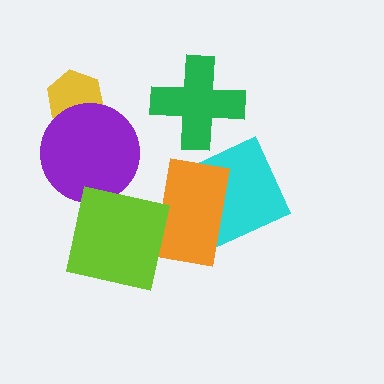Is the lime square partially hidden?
No, no other shape covers it.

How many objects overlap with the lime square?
1 object overlaps with the lime square.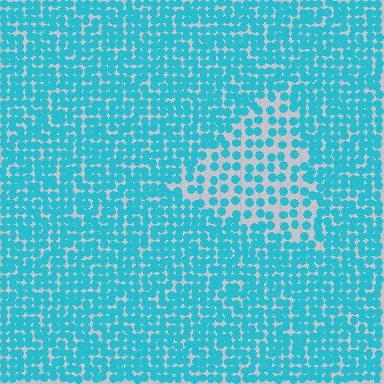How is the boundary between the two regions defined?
The boundary is defined by a change in element density (approximately 1.9x ratio). All elements are the same color, size, and shape.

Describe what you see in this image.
The image contains small cyan elements arranged at two different densities. A triangle-shaped region is visible where the elements are less densely packed than the surrounding area.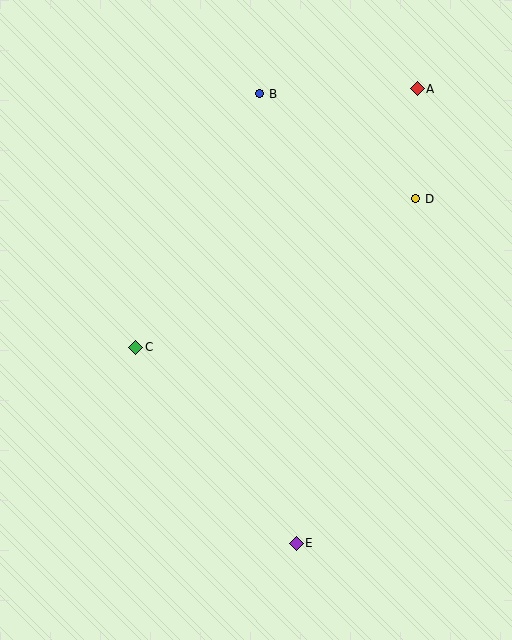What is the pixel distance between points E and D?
The distance between E and D is 365 pixels.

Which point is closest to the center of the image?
Point C at (136, 347) is closest to the center.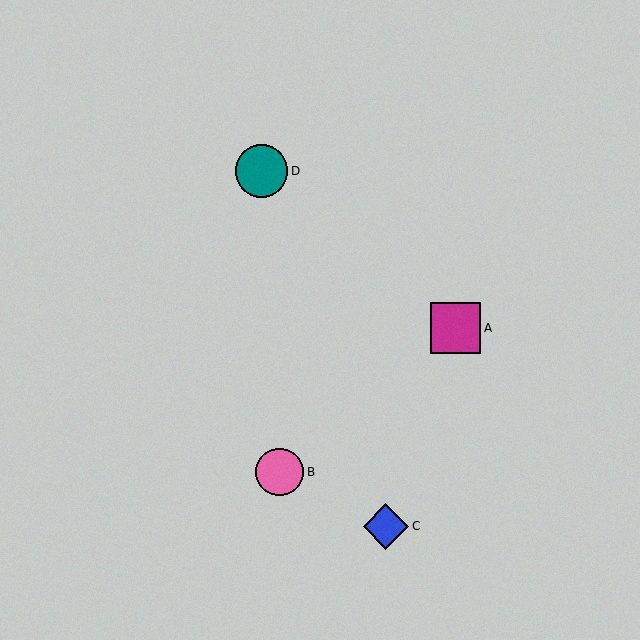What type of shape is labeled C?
Shape C is a blue diamond.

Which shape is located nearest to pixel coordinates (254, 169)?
The teal circle (labeled D) at (261, 171) is nearest to that location.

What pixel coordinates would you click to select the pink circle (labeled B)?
Click at (280, 472) to select the pink circle B.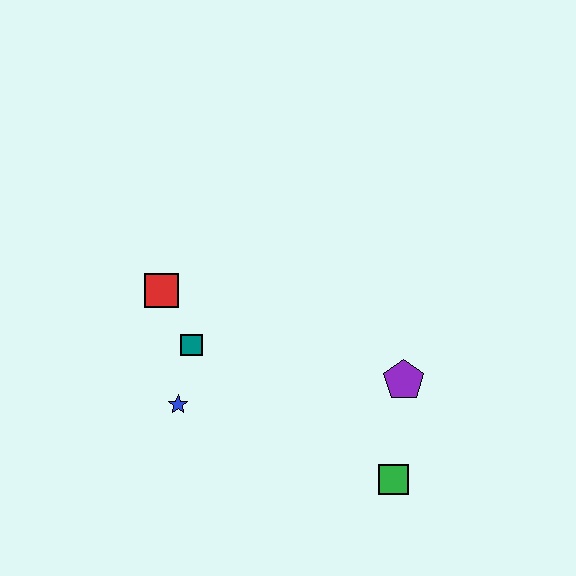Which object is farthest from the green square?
The red square is farthest from the green square.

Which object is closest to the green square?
The purple pentagon is closest to the green square.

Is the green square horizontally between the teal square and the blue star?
No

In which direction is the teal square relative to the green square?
The teal square is to the left of the green square.